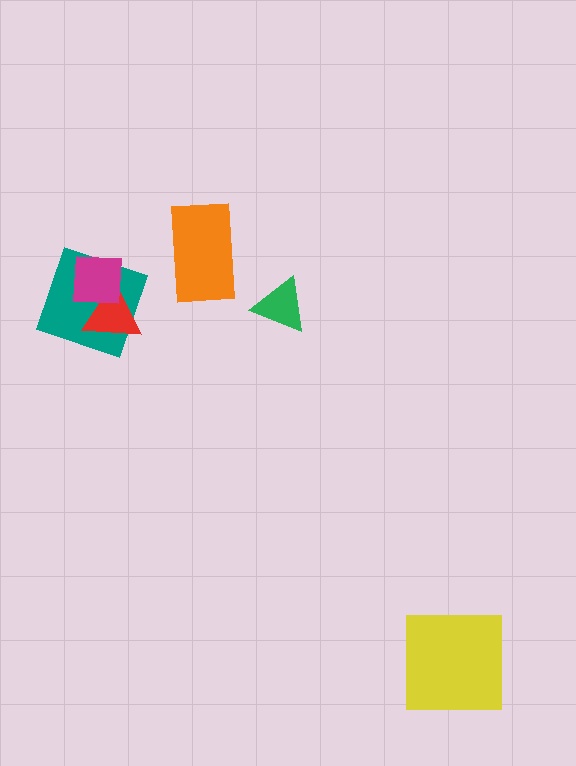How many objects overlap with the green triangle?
0 objects overlap with the green triangle.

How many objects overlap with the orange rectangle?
0 objects overlap with the orange rectangle.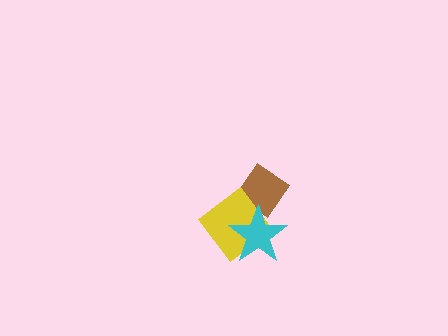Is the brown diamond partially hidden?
Yes, it is partially covered by another shape.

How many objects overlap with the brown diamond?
2 objects overlap with the brown diamond.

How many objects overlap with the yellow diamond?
2 objects overlap with the yellow diamond.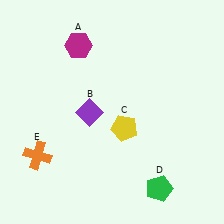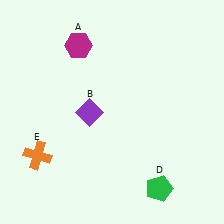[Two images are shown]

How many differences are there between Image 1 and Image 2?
There is 1 difference between the two images.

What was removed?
The yellow pentagon (C) was removed in Image 2.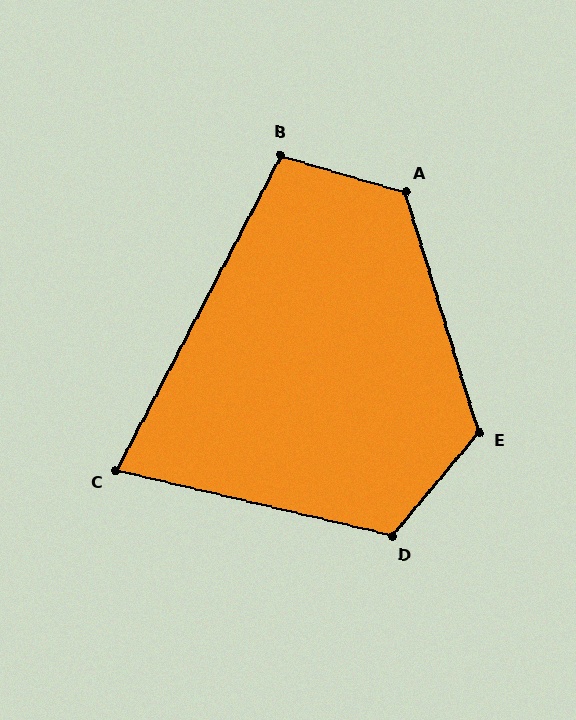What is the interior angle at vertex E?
Approximately 123 degrees (obtuse).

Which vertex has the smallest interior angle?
C, at approximately 76 degrees.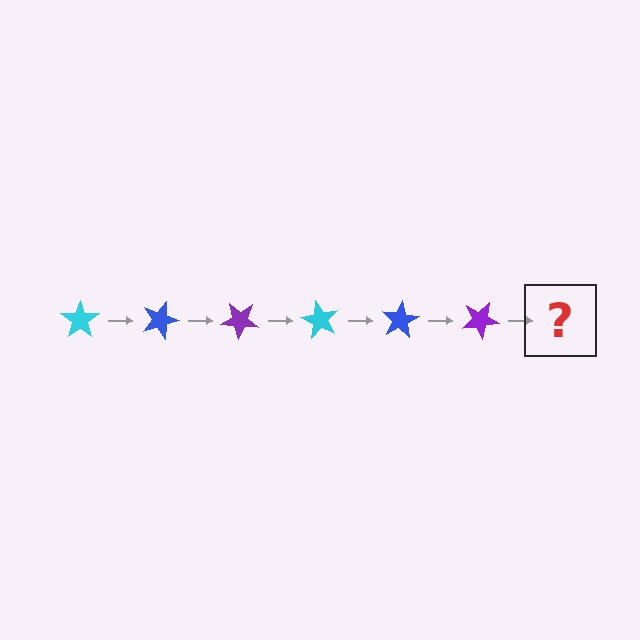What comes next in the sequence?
The next element should be a cyan star, rotated 120 degrees from the start.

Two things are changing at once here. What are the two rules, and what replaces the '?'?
The two rules are that it rotates 20 degrees each step and the color cycles through cyan, blue, and purple. The '?' should be a cyan star, rotated 120 degrees from the start.